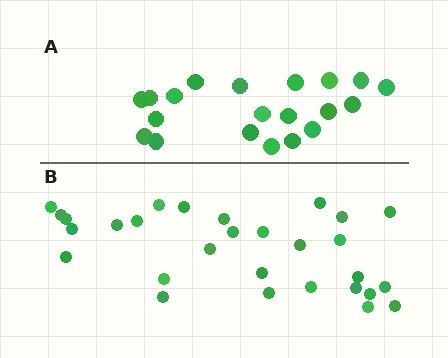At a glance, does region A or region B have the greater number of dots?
Region B (the bottom region) has more dots.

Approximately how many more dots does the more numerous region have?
Region B has roughly 8 or so more dots than region A.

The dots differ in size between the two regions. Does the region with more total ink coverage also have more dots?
No. Region A has more total ink coverage because its dots are larger, but region B actually contains more individual dots. Total area can be misleading — the number of items is what matters here.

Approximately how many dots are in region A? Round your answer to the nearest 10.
About 20 dots.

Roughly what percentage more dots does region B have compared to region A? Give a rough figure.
About 45% more.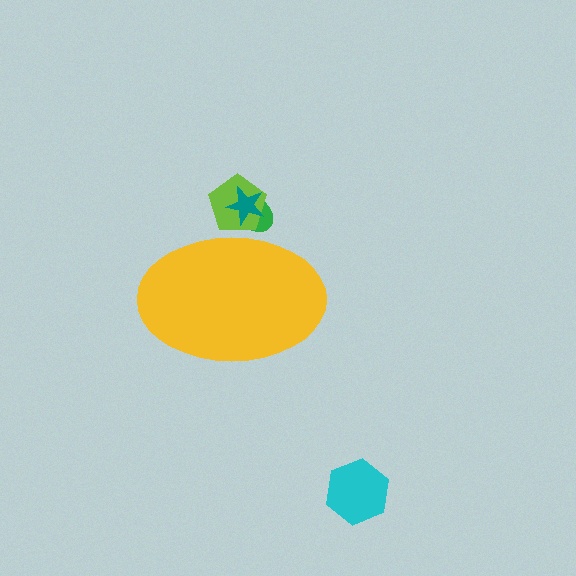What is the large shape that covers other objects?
A yellow ellipse.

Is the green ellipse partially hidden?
Yes, the green ellipse is partially hidden behind the yellow ellipse.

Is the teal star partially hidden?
Yes, the teal star is partially hidden behind the yellow ellipse.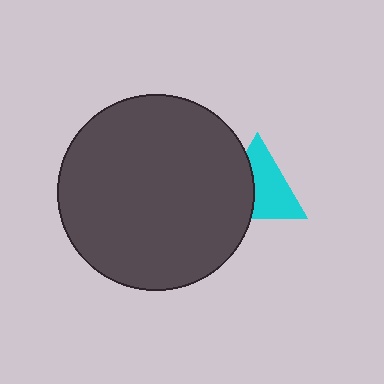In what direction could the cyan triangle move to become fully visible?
The cyan triangle could move right. That would shift it out from behind the dark gray circle entirely.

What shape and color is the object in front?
The object in front is a dark gray circle.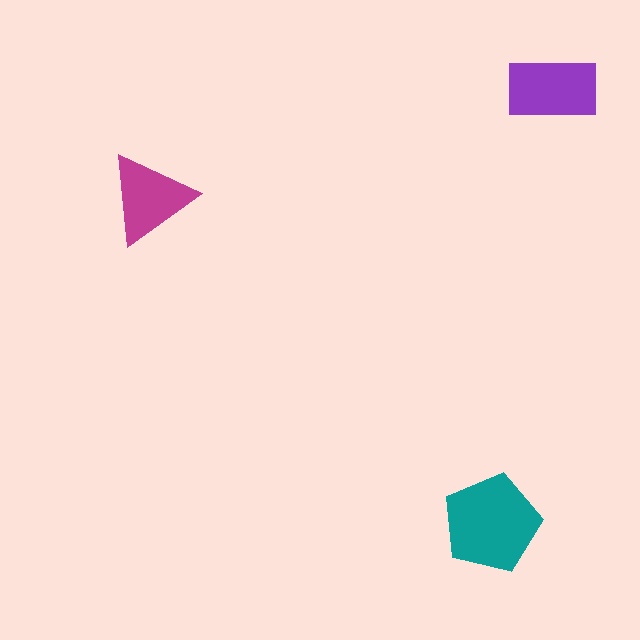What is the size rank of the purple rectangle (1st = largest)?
2nd.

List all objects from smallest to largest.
The magenta triangle, the purple rectangle, the teal pentagon.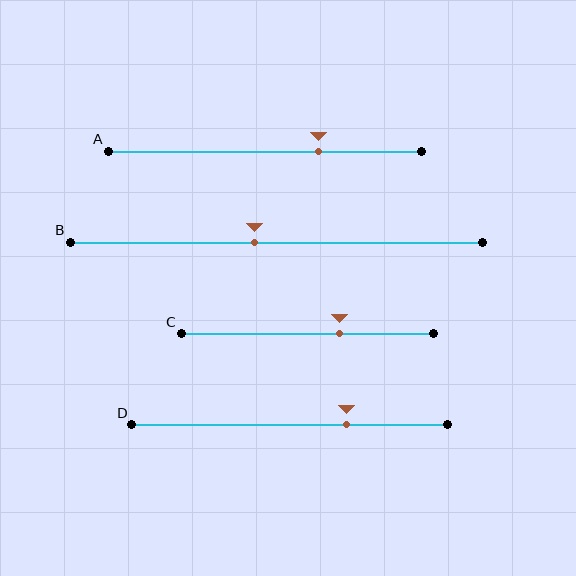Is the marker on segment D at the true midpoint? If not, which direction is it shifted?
No, the marker on segment D is shifted to the right by about 18% of the segment length.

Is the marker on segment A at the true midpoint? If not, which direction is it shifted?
No, the marker on segment A is shifted to the right by about 17% of the segment length.